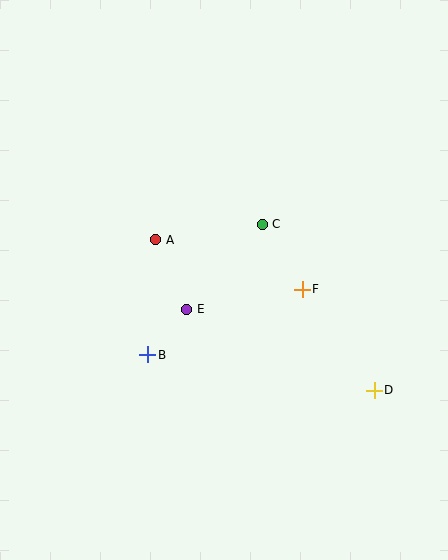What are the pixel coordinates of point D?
Point D is at (374, 390).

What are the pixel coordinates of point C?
Point C is at (262, 224).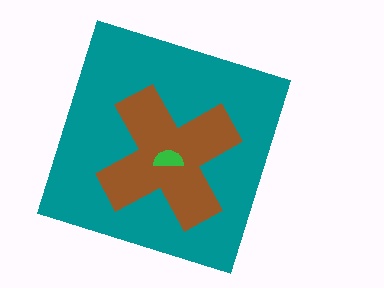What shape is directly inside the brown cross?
The green semicircle.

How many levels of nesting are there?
3.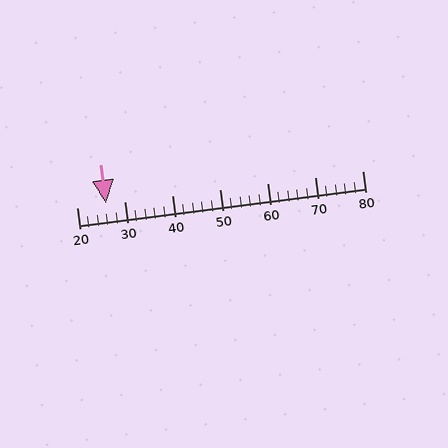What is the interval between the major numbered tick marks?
The major tick marks are spaced 10 units apart.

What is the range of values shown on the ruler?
The ruler shows values from 20 to 80.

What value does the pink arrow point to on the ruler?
The pink arrow points to approximately 26.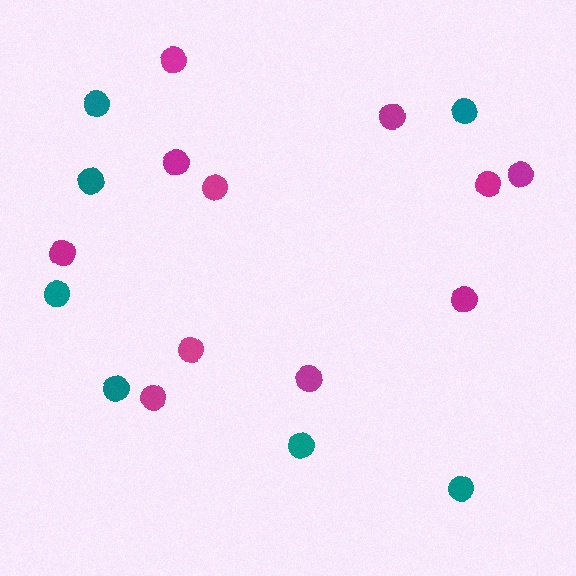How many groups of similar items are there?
There are 2 groups: one group of teal circles (7) and one group of magenta circles (11).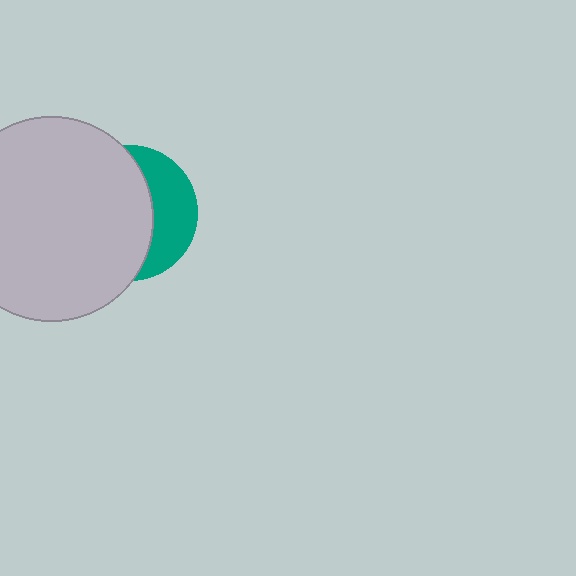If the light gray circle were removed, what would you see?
You would see the complete teal circle.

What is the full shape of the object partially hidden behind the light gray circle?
The partially hidden object is a teal circle.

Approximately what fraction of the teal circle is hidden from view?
Roughly 65% of the teal circle is hidden behind the light gray circle.